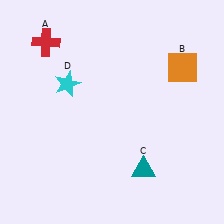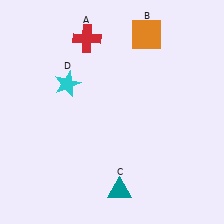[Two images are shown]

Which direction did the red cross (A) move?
The red cross (A) moved right.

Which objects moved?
The objects that moved are: the red cross (A), the orange square (B), the teal triangle (C).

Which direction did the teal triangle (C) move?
The teal triangle (C) moved left.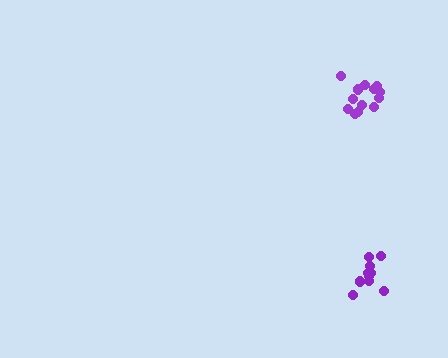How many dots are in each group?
Group 1: 10 dots, Group 2: 13 dots (23 total).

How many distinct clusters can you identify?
There are 2 distinct clusters.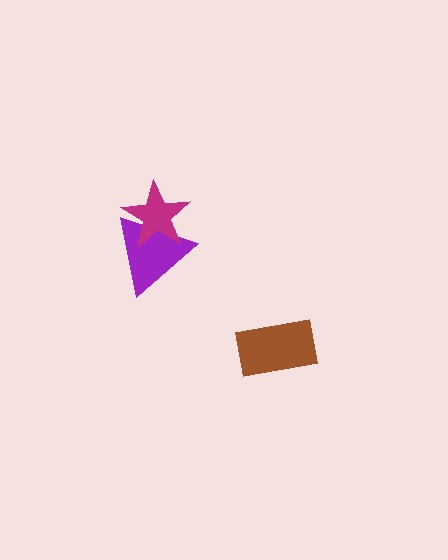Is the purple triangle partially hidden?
Yes, it is partially covered by another shape.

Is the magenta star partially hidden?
No, no other shape covers it.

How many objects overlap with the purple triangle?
1 object overlaps with the purple triangle.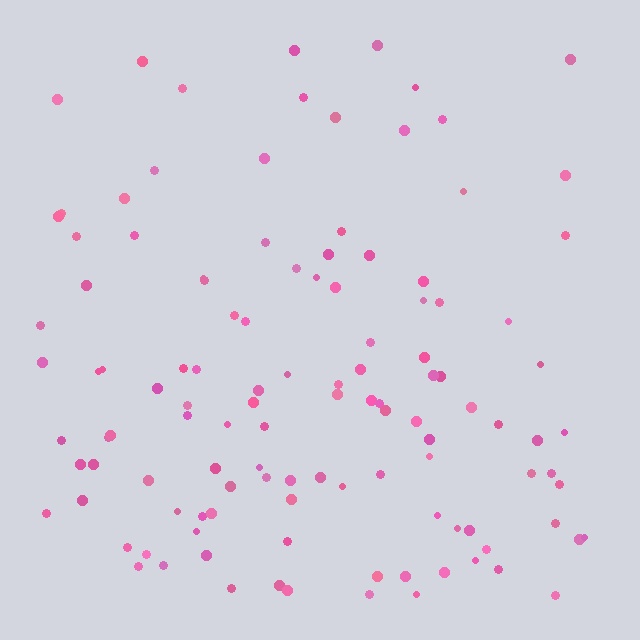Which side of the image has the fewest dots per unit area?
The top.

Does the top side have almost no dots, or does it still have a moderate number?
Still a moderate number, just noticeably fewer than the bottom.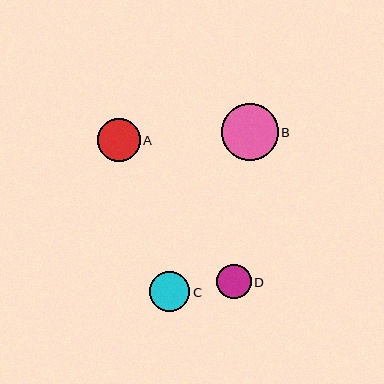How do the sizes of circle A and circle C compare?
Circle A and circle C are approximately the same size.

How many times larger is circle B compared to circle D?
Circle B is approximately 1.6 times the size of circle D.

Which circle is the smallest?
Circle D is the smallest with a size of approximately 35 pixels.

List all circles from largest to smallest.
From largest to smallest: B, A, C, D.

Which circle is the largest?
Circle B is the largest with a size of approximately 57 pixels.